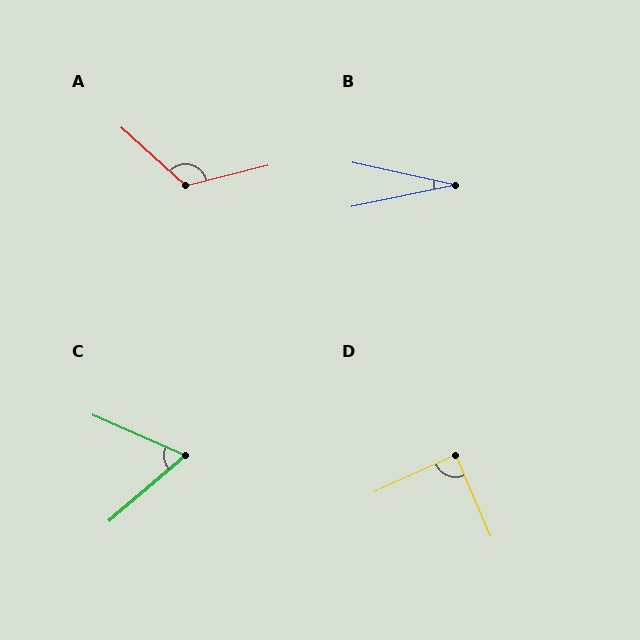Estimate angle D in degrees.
Approximately 89 degrees.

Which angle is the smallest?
B, at approximately 24 degrees.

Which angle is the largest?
A, at approximately 124 degrees.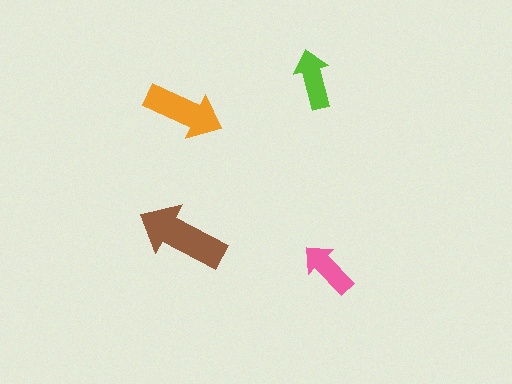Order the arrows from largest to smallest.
the brown one, the orange one, the lime one, the pink one.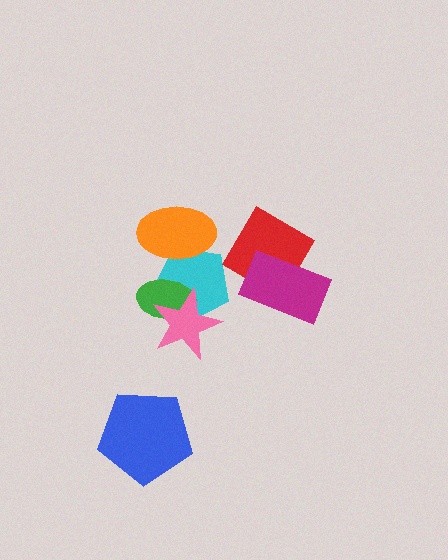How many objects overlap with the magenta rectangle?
1 object overlaps with the magenta rectangle.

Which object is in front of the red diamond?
The magenta rectangle is in front of the red diamond.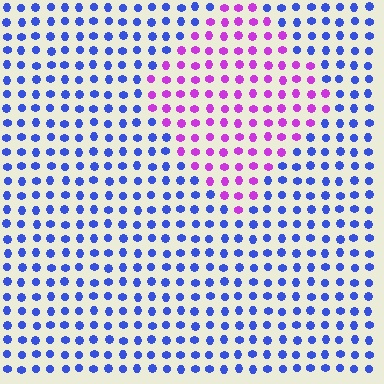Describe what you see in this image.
The image is filled with small blue elements in a uniform arrangement. A diamond-shaped region is visible where the elements are tinted to a slightly different hue, forming a subtle color boundary.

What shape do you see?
I see a diamond.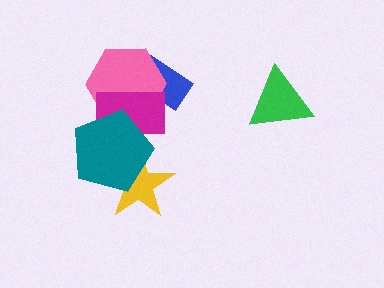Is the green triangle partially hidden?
No, no other shape covers it.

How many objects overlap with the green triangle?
0 objects overlap with the green triangle.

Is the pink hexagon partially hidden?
Yes, it is partially covered by another shape.